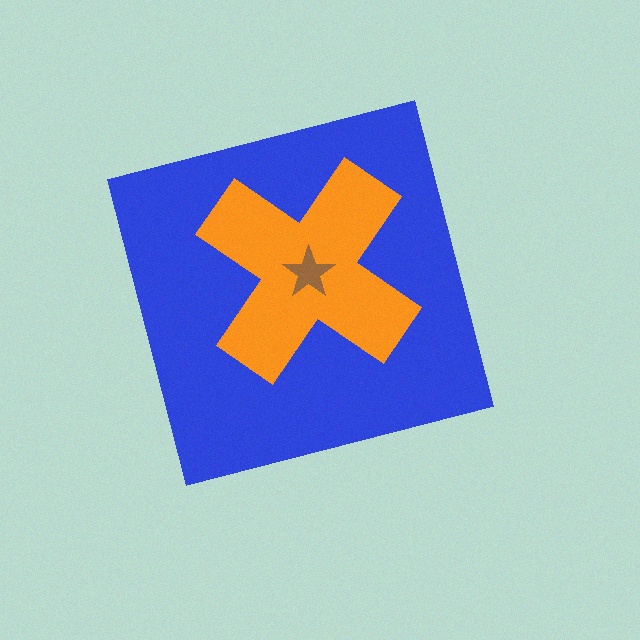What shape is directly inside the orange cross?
The brown star.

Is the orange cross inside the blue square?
Yes.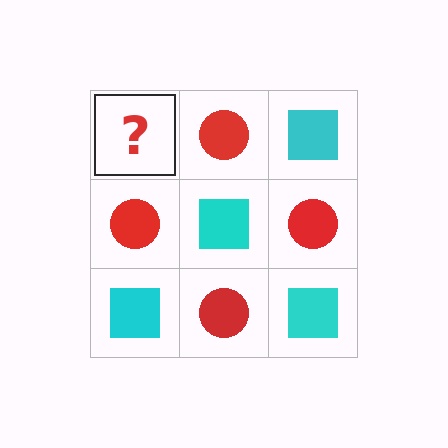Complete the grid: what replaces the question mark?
The question mark should be replaced with a cyan square.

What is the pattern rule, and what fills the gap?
The rule is that it alternates cyan square and red circle in a checkerboard pattern. The gap should be filled with a cyan square.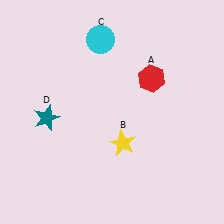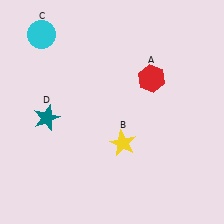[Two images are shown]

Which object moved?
The cyan circle (C) moved left.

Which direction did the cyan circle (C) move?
The cyan circle (C) moved left.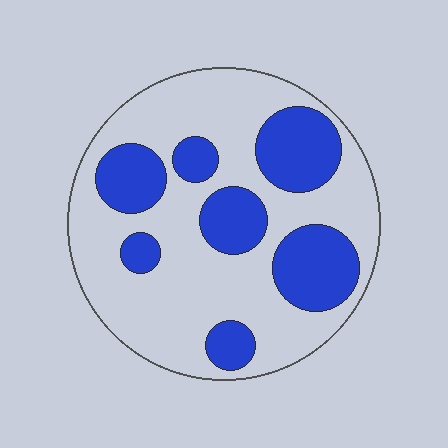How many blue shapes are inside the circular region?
7.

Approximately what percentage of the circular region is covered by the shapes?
Approximately 30%.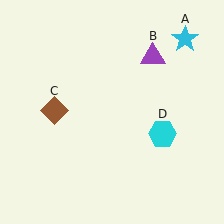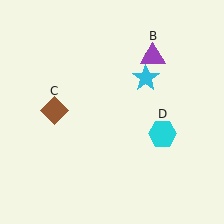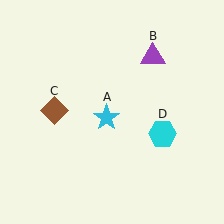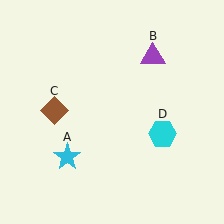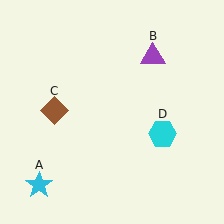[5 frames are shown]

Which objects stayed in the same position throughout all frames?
Purple triangle (object B) and brown diamond (object C) and cyan hexagon (object D) remained stationary.